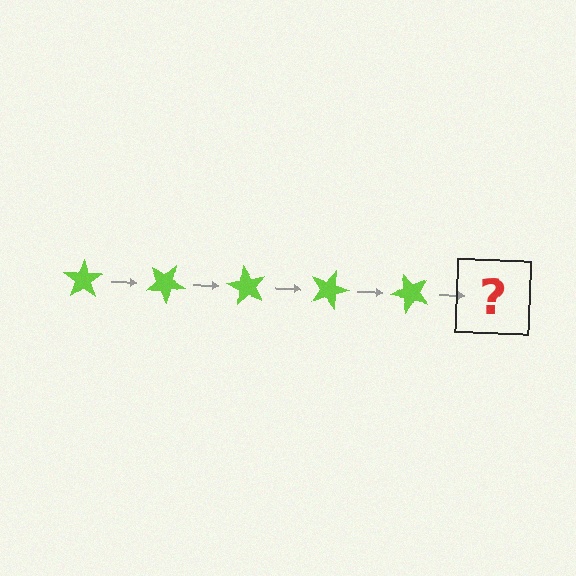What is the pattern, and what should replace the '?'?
The pattern is that the star rotates 30 degrees each step. The '?' should be a lime star rotated 150 degrees.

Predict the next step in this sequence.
The next step is a lime star rotated 150 degrees.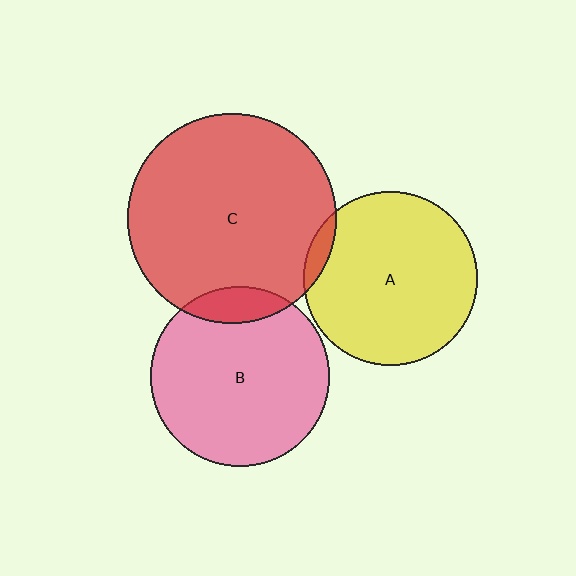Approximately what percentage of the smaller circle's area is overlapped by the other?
Approximately 10%.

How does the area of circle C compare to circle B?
Approximately 1.4 times.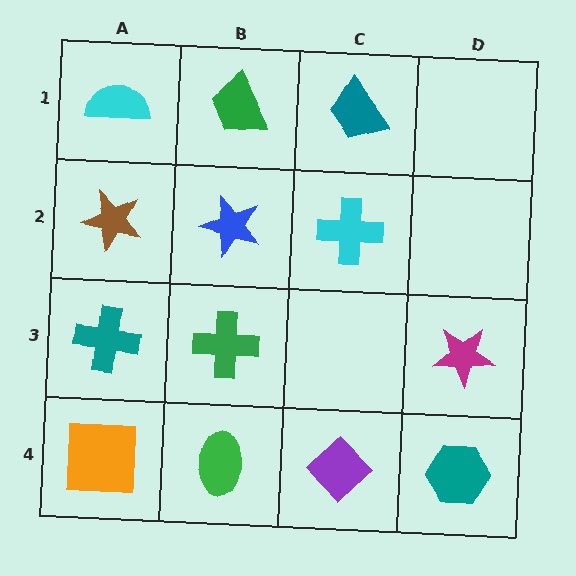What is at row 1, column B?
A green trapezoid.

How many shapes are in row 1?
3 shapes.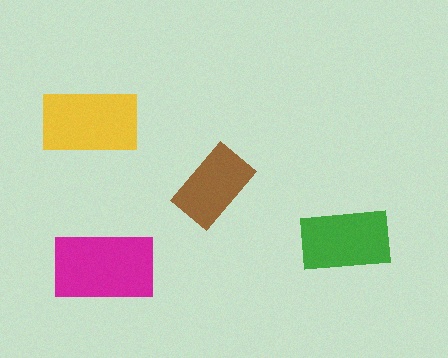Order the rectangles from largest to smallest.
the magenta one, the yellow one, the green one, the brown one.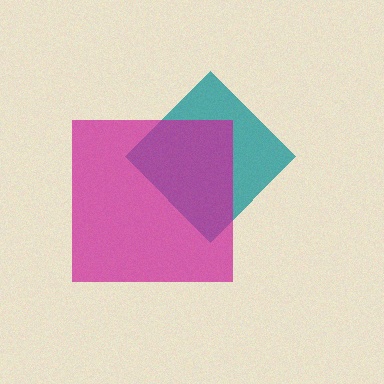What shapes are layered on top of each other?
The layered shapes are: a teal diamond, a magenta square.